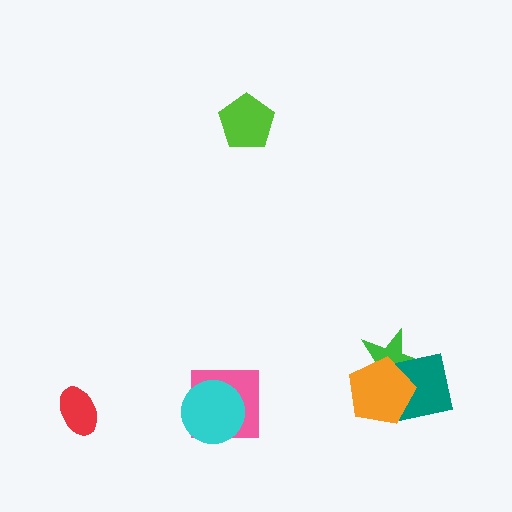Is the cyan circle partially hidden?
No, no other shape covers it.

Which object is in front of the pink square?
The cyan circle is in front of the pink square.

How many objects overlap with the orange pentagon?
2 objects overlap with the orange pentagon.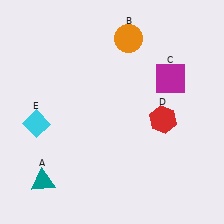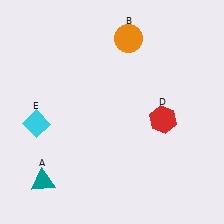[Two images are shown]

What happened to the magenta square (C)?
The magenta square (C) was removed in Image 2. It was in the top-right area of Image 1.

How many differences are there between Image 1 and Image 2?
There is 1 difference between the two images.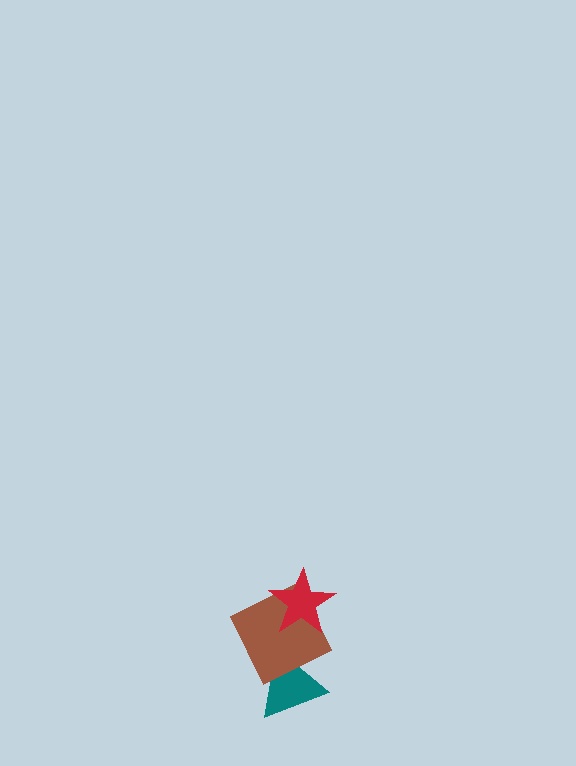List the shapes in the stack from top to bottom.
From top to bottom: the red star, the brown square, the teal triangle.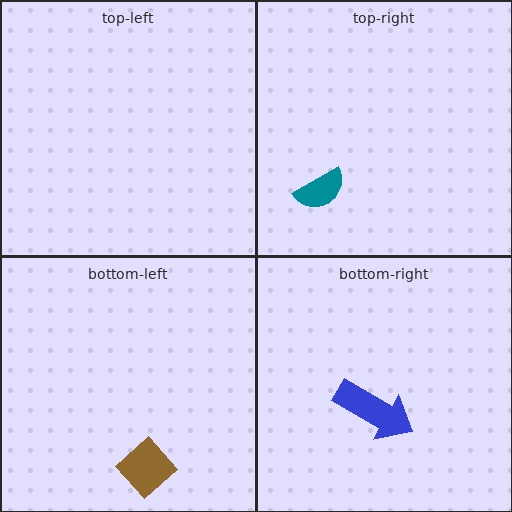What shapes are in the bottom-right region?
The blue arrow.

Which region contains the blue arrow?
The bottom-right region.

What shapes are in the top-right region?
The teal semicircle.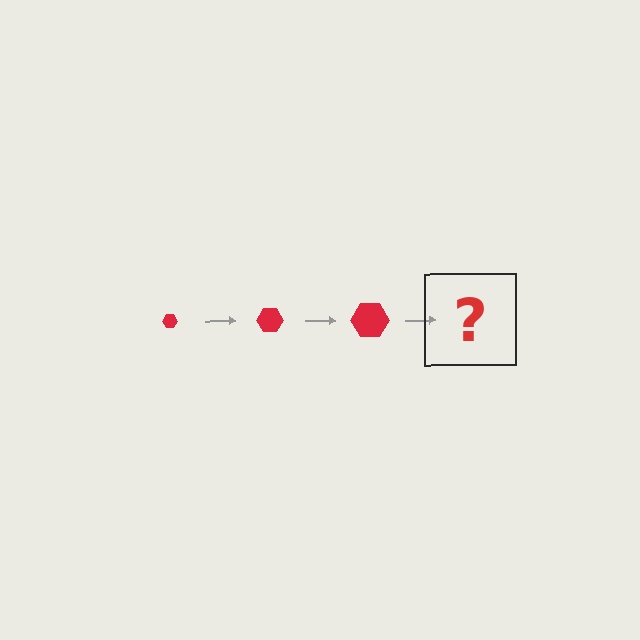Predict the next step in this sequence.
The next step is a red hexagon, larger than the previous one.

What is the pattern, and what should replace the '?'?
The pattern is that the hexagon gets progressively larger each step. The '?' should be a red hexagon, larger than the previous one.